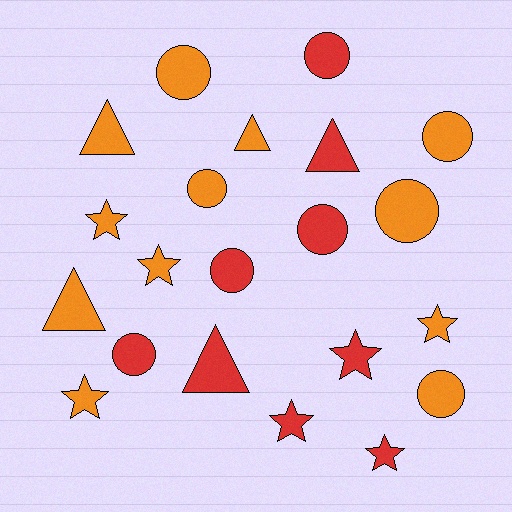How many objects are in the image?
There are 21 objects.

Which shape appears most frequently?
Circle, with 9 objects.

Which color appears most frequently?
Orange, with 12 objects.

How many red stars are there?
There are 3 red stars.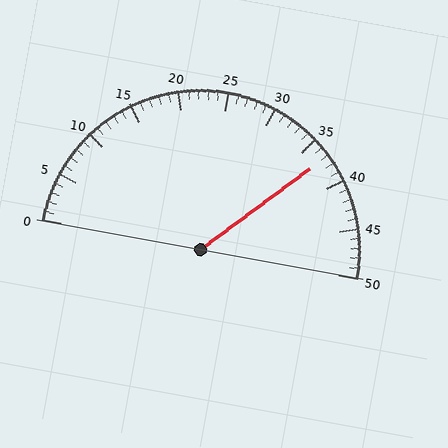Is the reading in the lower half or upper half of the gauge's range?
The reading is in the upper half of the range (0 to 50).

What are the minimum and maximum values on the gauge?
The gauge ranges from 0 to 50.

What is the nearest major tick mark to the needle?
The nearest major tick mark is 35.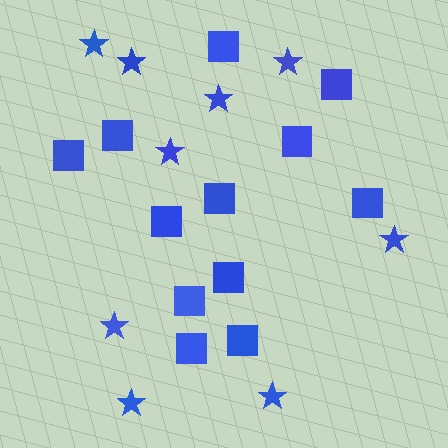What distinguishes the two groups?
There are 2 groups: one group of squares (12) and one group of stars (9).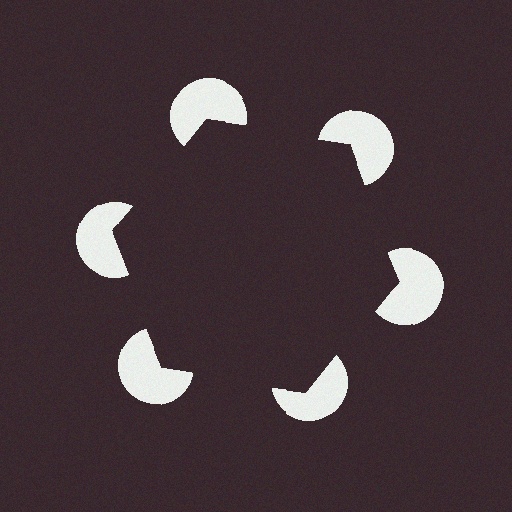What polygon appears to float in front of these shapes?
An illusory hexagon — its edges are inferred from the aligned wedge cuts in the pac-man discs, not physically drawn.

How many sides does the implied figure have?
6 sides.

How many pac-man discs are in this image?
There are 6 — one at each vertex of the illusory hexagon.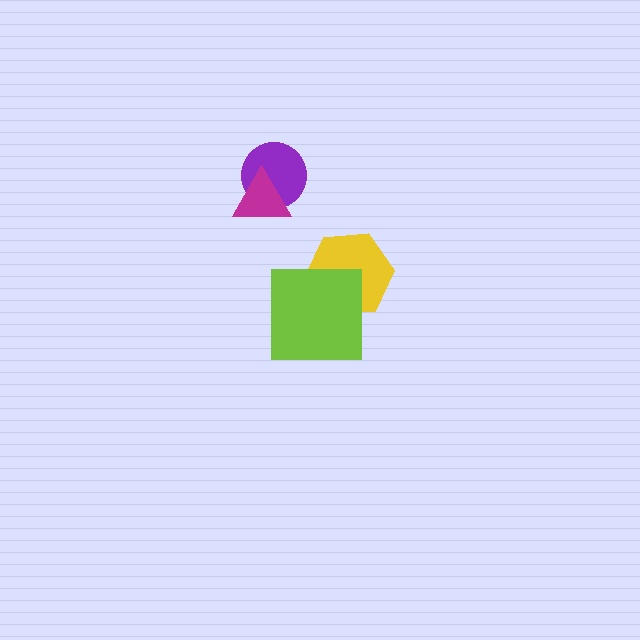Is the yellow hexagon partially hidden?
Yes, it is partially covered by another shape.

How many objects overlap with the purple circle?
1 object overlaps with the purple circle.